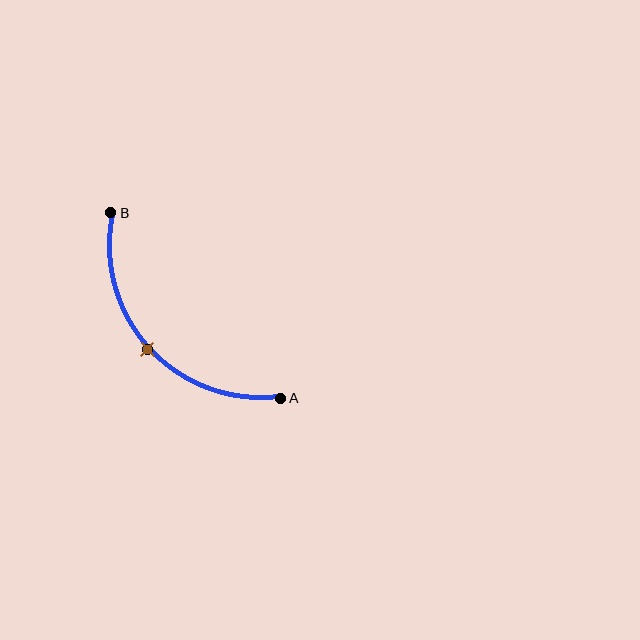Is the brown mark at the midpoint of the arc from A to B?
Yes. The brown mark lies on the arc at equal arc-length from both A and B — it is the arc midpoint.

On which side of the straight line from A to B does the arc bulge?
The arc bulges below and to the left of the straight line connecting A and B.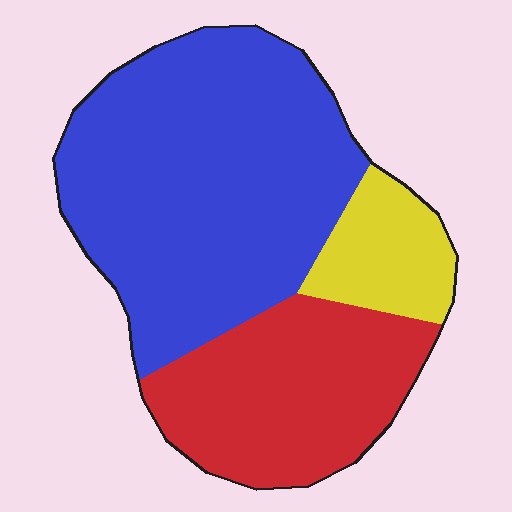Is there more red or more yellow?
Red.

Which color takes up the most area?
Blue, at roughly 55%.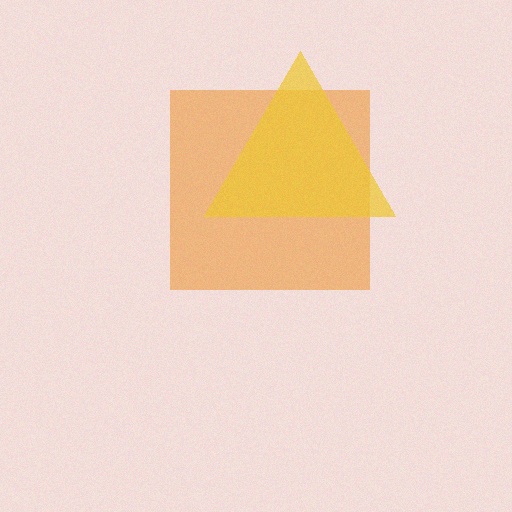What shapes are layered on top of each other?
The layered shapes are: an orange square, a yellow triangle.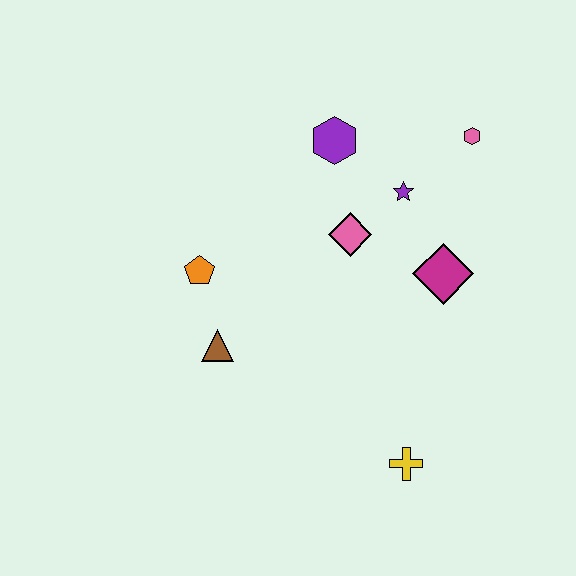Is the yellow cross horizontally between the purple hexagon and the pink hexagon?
Yes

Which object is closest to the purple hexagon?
The purple star is closest to the purple hexagon.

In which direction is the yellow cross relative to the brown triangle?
The yellow cross is to the right of the brown triangle.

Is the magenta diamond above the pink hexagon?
No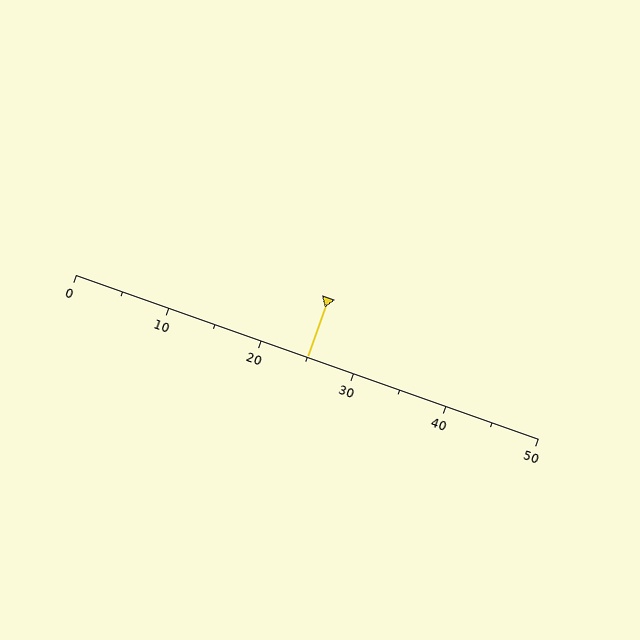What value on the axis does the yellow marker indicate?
The marker indicates approximately 25.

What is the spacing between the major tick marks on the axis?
The major ticks are spaced 10 apart.